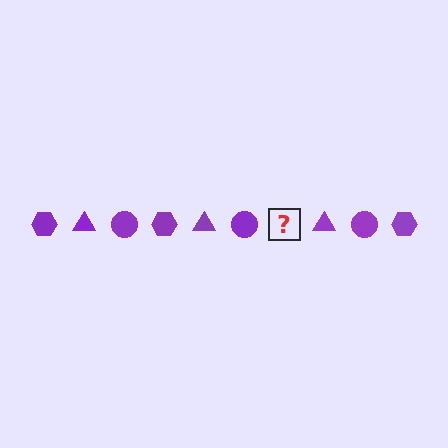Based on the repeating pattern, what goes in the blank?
The blank should be a purple hexagon.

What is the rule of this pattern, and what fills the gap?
The rule is that the pattern cycles through hexagon, triangle, circle shapes in purple. The gap should be filled with a purple hexagon.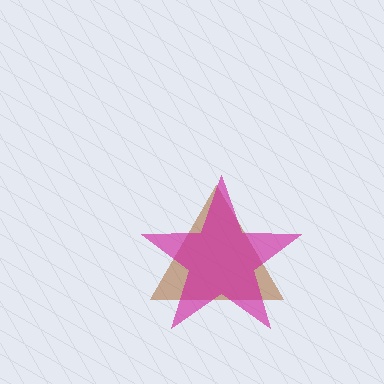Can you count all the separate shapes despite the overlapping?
Yes, there are 2 separate shapes.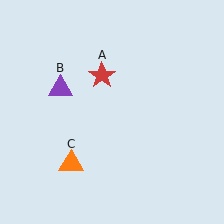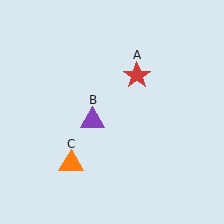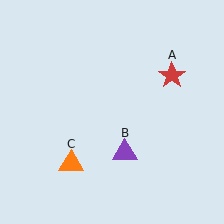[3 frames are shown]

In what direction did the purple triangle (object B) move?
The purple triangle (object B) moved down and to the right.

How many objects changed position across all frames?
2 objects changed position: red star (object A), purple triangle (object B).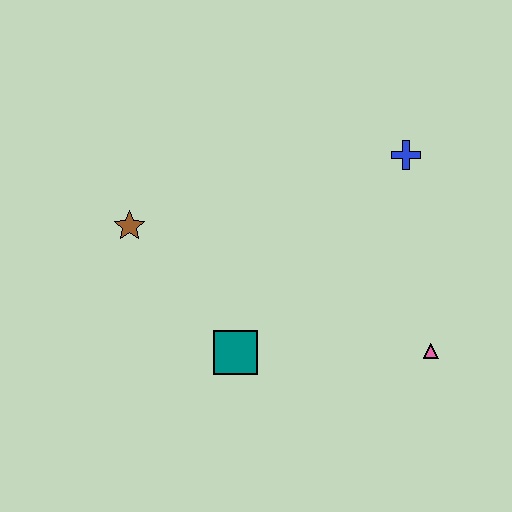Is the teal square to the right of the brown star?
Yes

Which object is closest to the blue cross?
The pink triangle is closest to the blue cross.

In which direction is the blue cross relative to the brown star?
The blue cross is to the right of the brown star.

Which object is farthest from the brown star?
The pink triangle is farthest from the brown star.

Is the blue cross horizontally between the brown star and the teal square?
No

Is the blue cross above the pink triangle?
Yes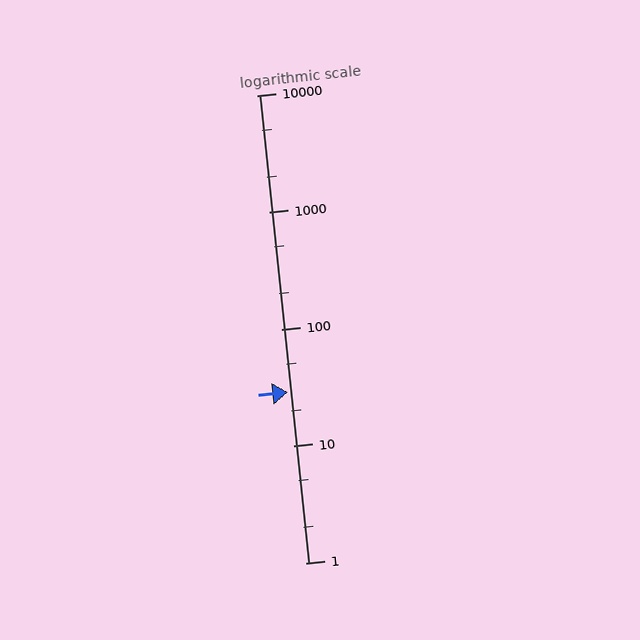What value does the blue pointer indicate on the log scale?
The pointer indicates approximately 29.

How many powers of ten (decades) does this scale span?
The scale spans 4 decades, from 1 to 10000.